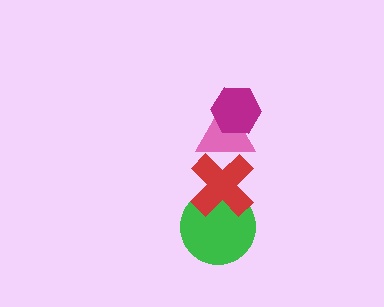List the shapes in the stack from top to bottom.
From top to bottom: the magenta hexagon, the pink triangle, the red cross, the green circle.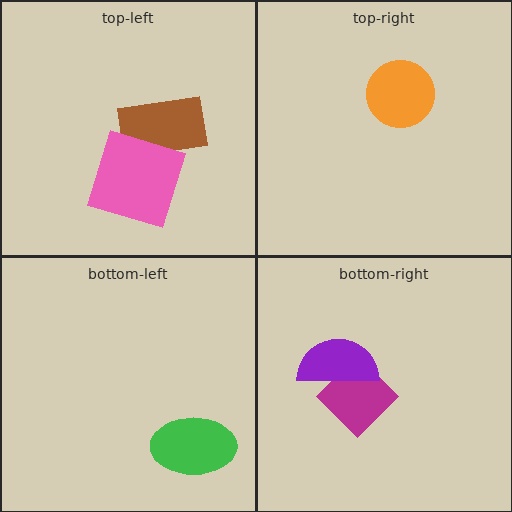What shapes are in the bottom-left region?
The green ellipse.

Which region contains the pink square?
The top-left region.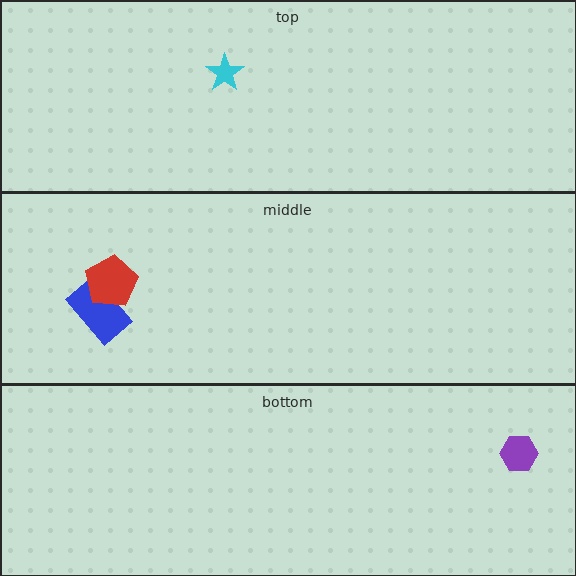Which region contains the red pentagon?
The middle region.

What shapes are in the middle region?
The blue rectangle, the red pentagon.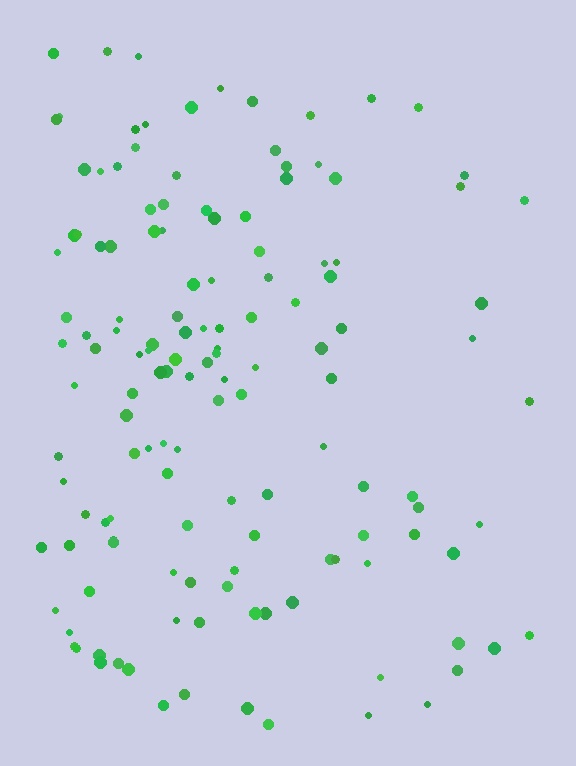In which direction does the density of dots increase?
From right to left, with the left side densest.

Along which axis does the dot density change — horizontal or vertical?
Horizontal.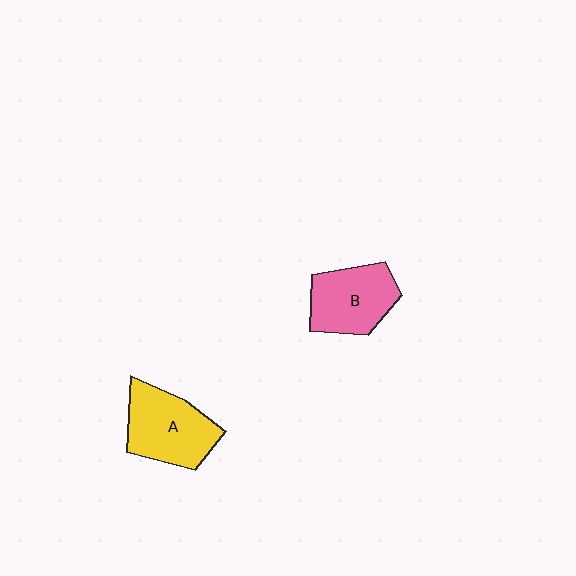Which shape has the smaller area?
Shape B (pink).